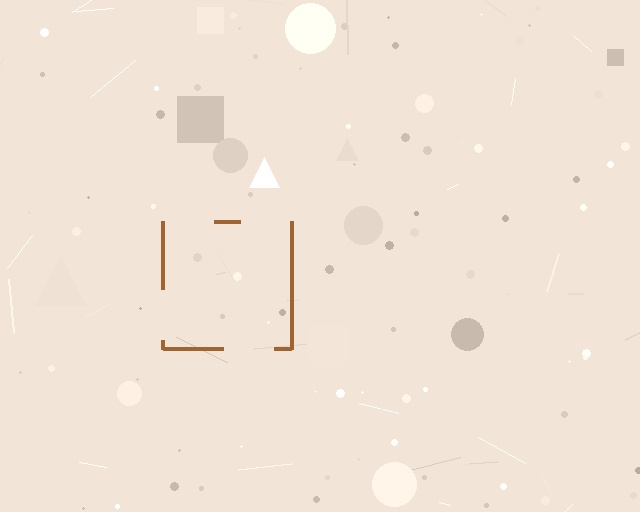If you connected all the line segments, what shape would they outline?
They would outline a square.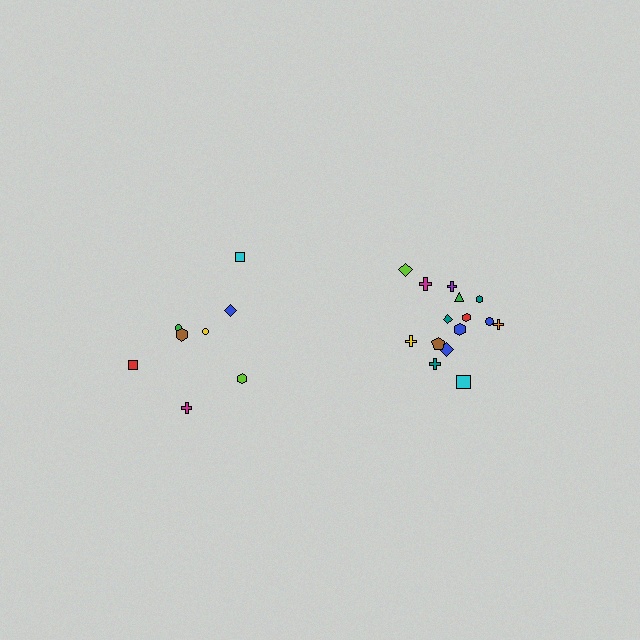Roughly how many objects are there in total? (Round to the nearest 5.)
Roughly 25 objects in total.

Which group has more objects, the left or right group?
The right group.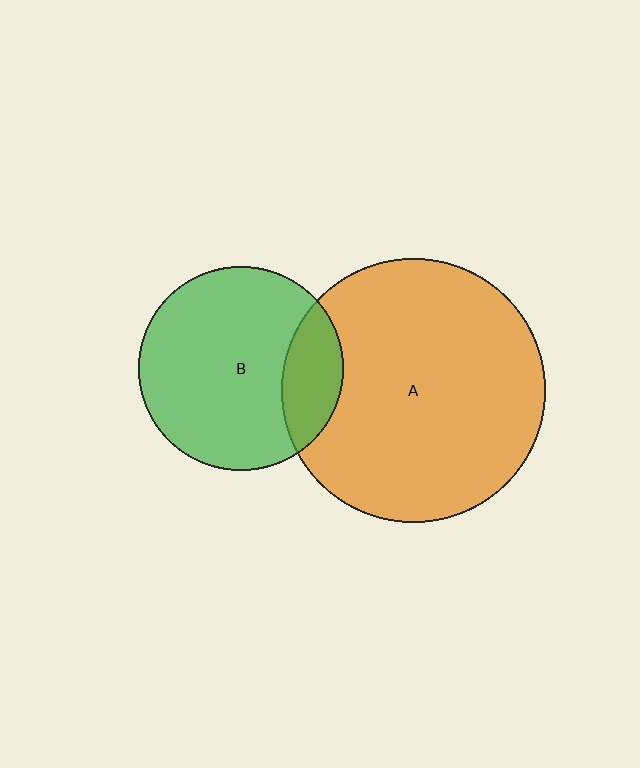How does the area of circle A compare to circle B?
Approximately 1.7 times.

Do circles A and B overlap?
Yes.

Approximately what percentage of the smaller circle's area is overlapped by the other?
Approximately 20%.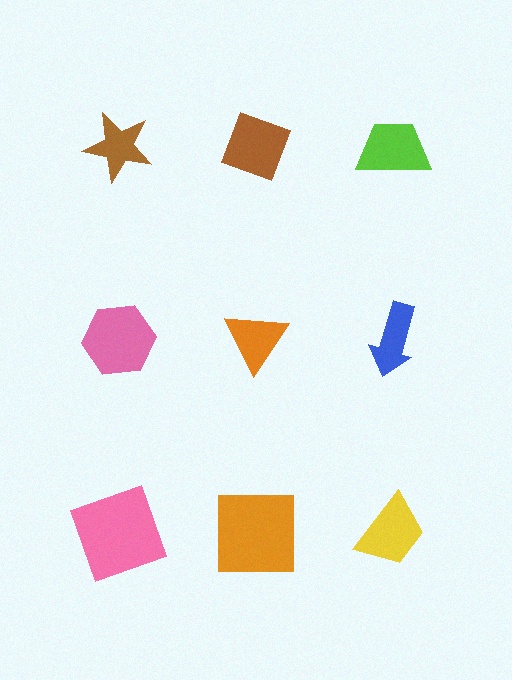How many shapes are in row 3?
3 shapes.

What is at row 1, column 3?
A lime trapezoid.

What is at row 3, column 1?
A pink square.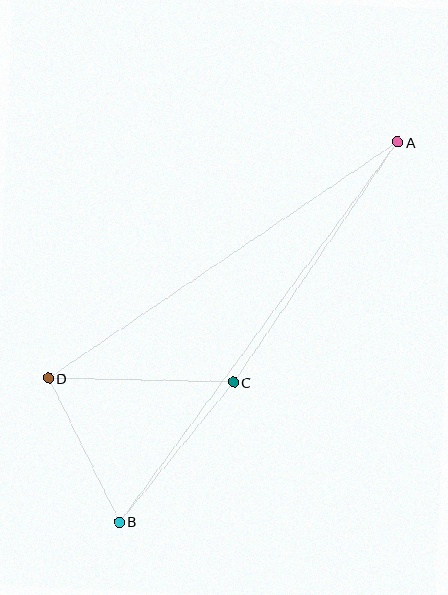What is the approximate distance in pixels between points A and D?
The distance between A and D is approximately 421 pixels.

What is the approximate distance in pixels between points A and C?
The distance between A and C is approximately 291 pixels.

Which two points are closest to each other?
Points B and D are closest to each other.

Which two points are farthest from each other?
Points A and B are farthest from each other.